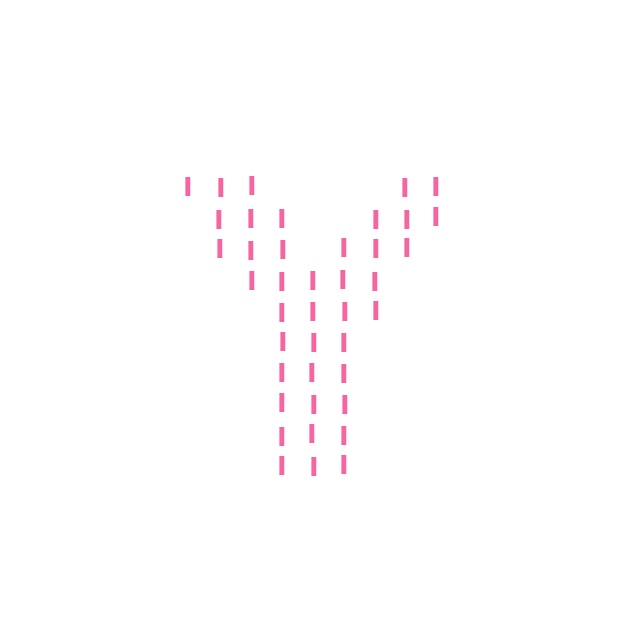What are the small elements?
The small elements are letter I's.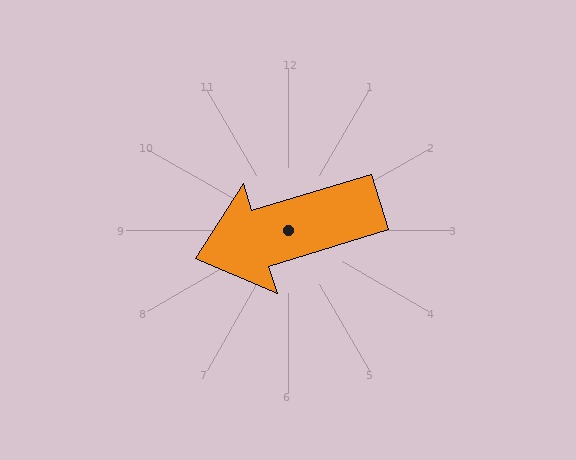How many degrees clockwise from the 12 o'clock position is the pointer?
Approximately 253 degrees.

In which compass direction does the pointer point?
West.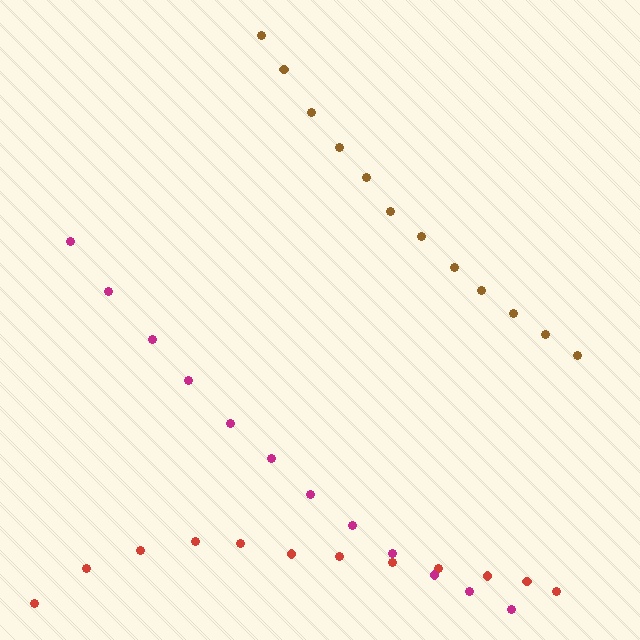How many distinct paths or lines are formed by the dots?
There are 3 distinct paths.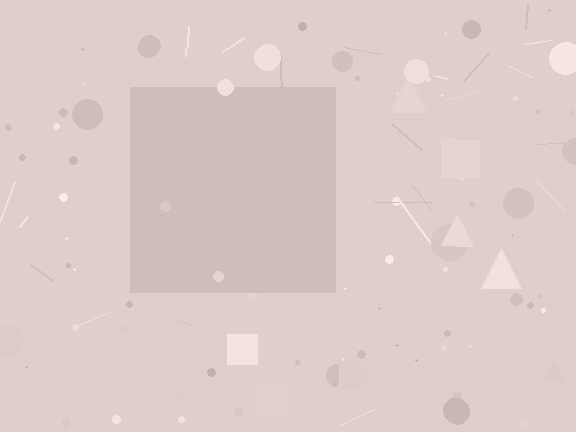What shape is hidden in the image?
A square is hidden in the image.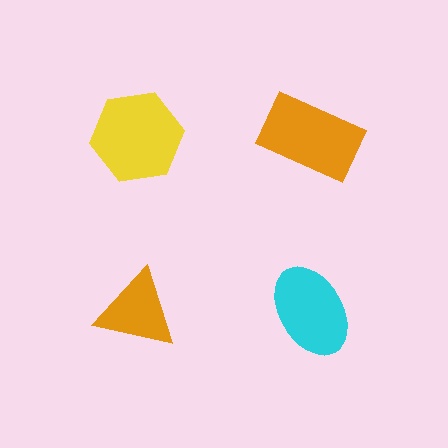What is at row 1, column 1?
A yellow hexagon.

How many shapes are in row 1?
2 shapes.